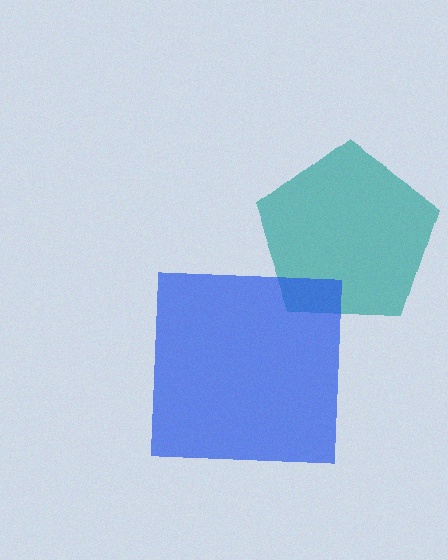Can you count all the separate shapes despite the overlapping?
Yes, there are 2 separate shapes.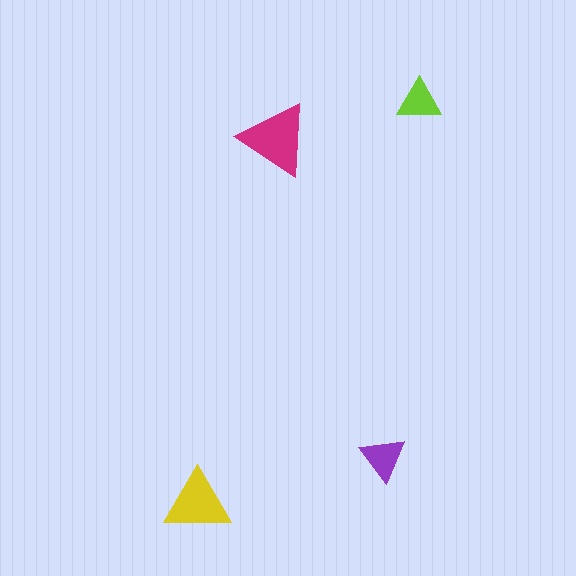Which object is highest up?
The lime triangle is topmost.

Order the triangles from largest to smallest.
the magenta one, the yellow one, the purple one, the lime one.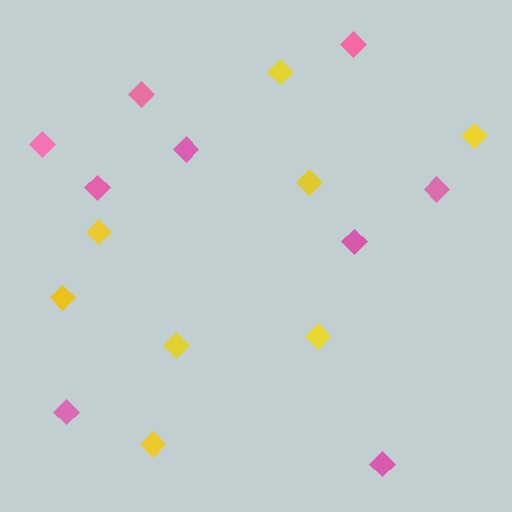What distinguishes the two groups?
There are 2 groups: one group of pink diamonds (9) and one group of yellow diamonds (8).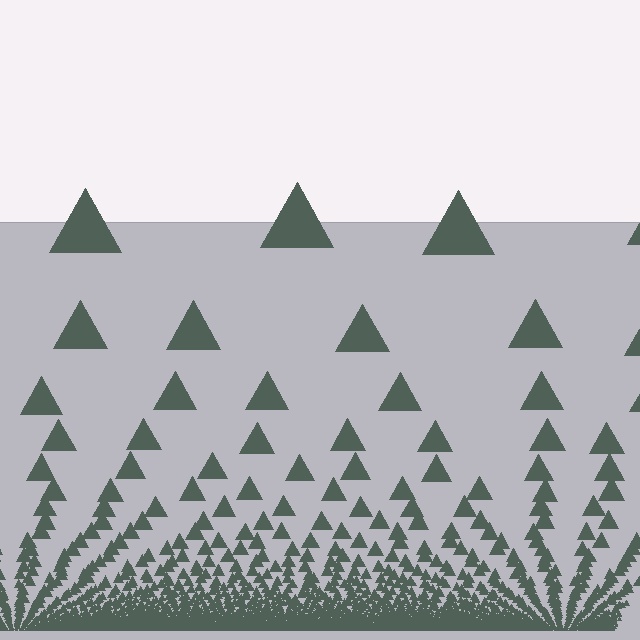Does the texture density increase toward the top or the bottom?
Density increases toward the bottom.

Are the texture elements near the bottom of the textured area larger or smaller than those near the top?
Smaller. The gradient is inverted — elements near the bottom are smaller and denser.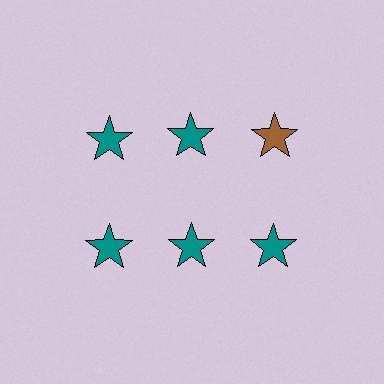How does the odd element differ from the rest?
It has a different color: brown instead of teal.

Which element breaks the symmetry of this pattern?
The brown star in the top row, center column breaks the symmetry. All other shapes are teal stars.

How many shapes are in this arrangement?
There are 6 shapes arranged in a grid pattern.